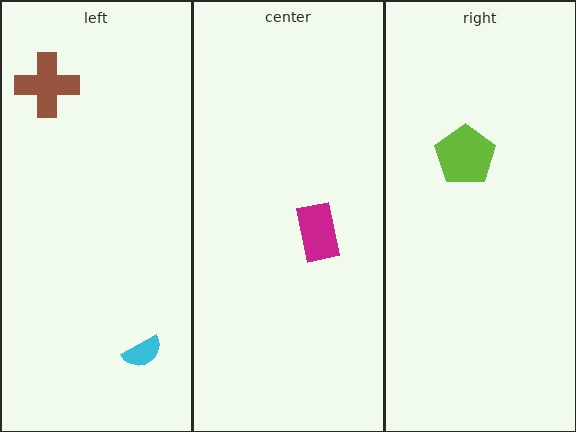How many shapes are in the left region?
2.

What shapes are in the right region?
The lime pentagon.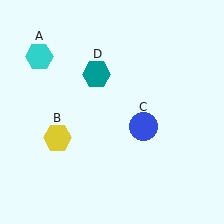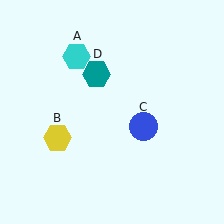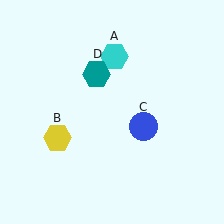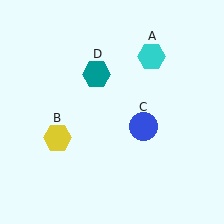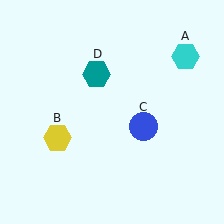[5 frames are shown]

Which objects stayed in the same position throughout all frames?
Yellow hexagon (object B) and blue circle (object C) and teal hexagon (object D) remained stationary.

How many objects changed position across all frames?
1 object changed position: cyan hexagon (object A).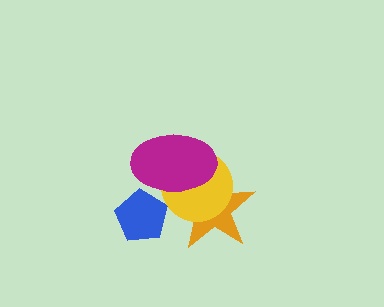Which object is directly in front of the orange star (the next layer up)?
The yellow circle is directly in front of the orange star.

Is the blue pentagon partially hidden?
Yes, it is partially covered by another shape.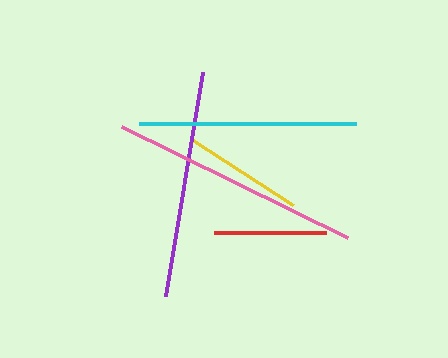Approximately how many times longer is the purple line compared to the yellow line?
The purple line is approximately 1.9 times the length of the yellow line.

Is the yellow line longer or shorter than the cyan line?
The cyan line is longer than the yellow line.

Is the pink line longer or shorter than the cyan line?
The pink line is longer than the cyan line.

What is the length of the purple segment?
The purple segment is approximately 227 pixels long.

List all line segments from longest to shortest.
From longest to shortest: pink, purple, cyan, yellow, red.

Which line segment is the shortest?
The red line is the shortest at approximately 112 pixels.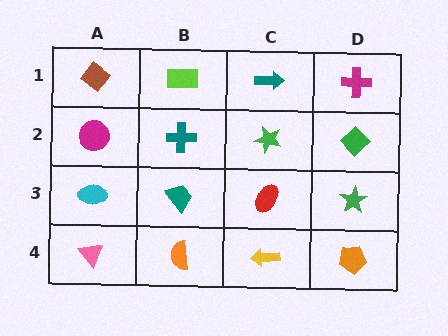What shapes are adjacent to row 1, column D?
A green diamond (row 2, column D), a teal arrow (row 1, column C).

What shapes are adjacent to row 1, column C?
A green star (row 2, column C), a lime rectangle (row 1, column B), a magenta cross (row 1, column D).